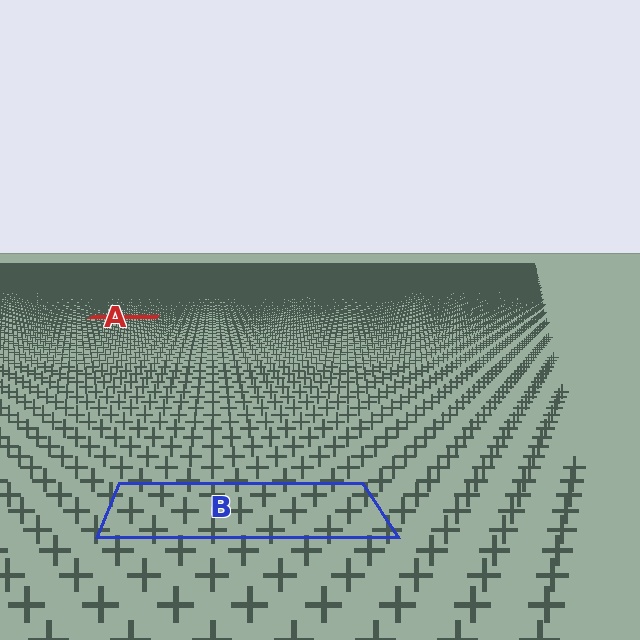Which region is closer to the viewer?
Region B is closer. The texture elements there are larger and more spread out.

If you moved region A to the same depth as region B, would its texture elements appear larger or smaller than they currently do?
They would appear larger. At a closer depth, the same texture elements are projected at a bigger on-screen size.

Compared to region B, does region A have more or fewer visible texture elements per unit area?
Region A has more texture elements per unit area — they are packed more densely because it is farther away.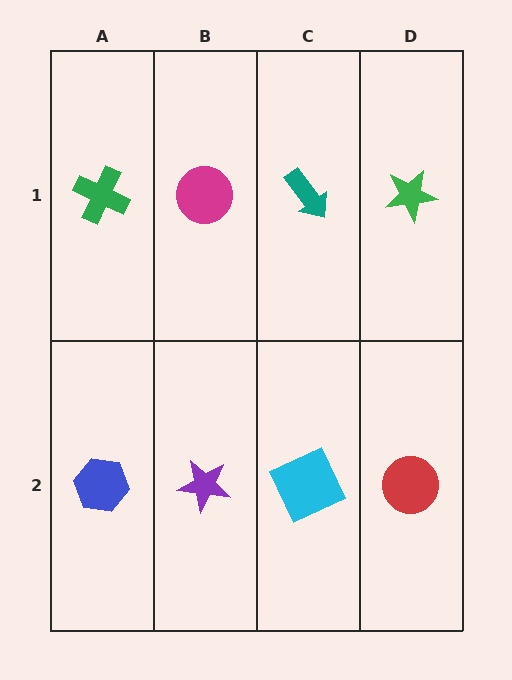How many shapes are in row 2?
4 shapes.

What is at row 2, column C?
A cyan square.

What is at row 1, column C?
A teal arrow.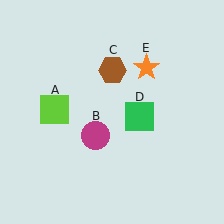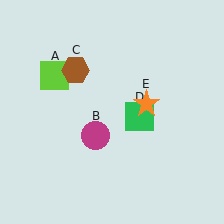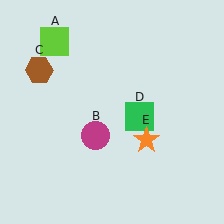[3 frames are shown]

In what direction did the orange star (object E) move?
The orange star (object E) moved down.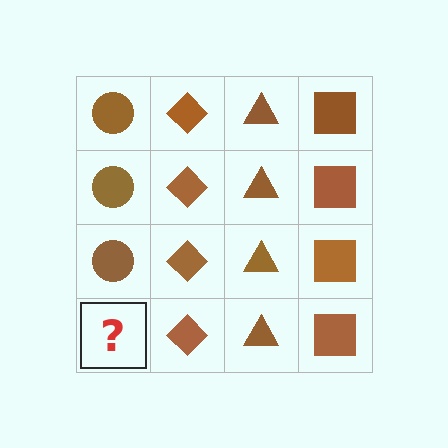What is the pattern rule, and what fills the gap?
The rule is that each column has a consistent shape. The gap should be filled with a brown circle.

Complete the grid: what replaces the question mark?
The question mark should be replaced with a brown circle.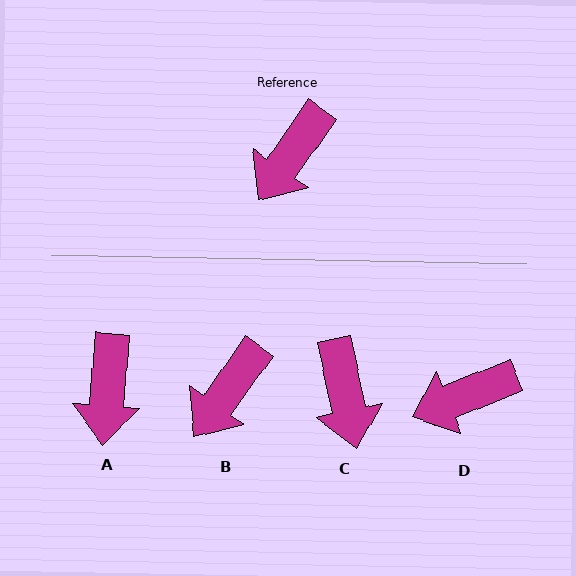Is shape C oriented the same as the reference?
No, it is off by about 47 degrees.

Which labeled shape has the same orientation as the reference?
B.